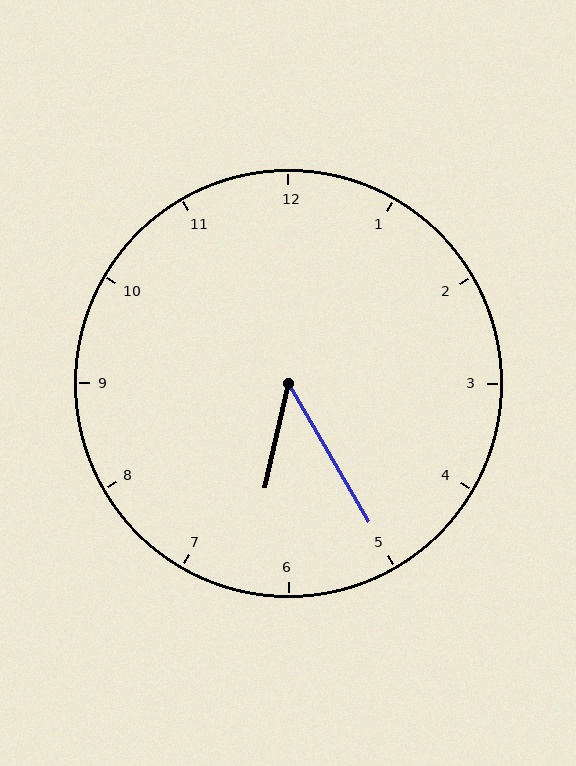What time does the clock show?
6:25.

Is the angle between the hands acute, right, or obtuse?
It is acute.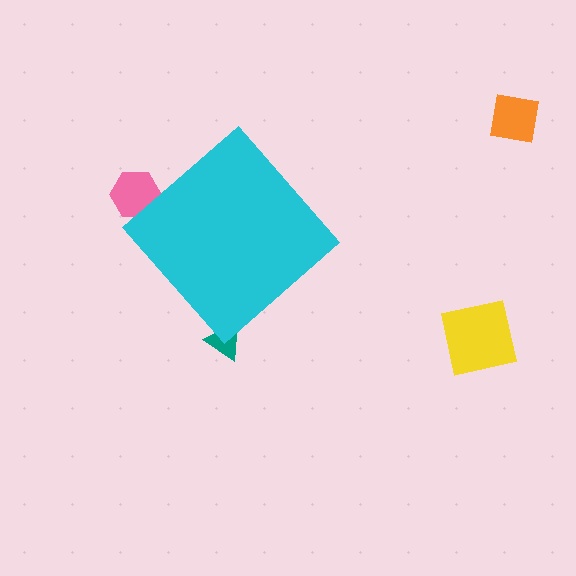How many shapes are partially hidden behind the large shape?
2 shapes are partially hidden.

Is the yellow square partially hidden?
No, the yellow square is fully visible.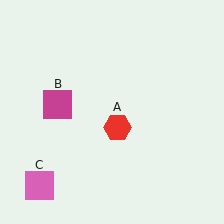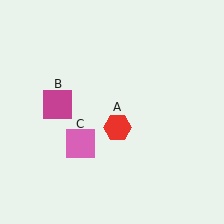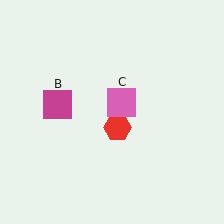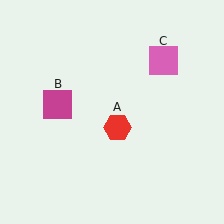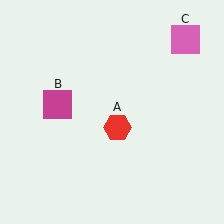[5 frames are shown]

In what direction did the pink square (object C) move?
The pink square (object C) moved up and to the right.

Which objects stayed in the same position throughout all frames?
Red hexagon (object A) and magenta square (object B) remained stationary.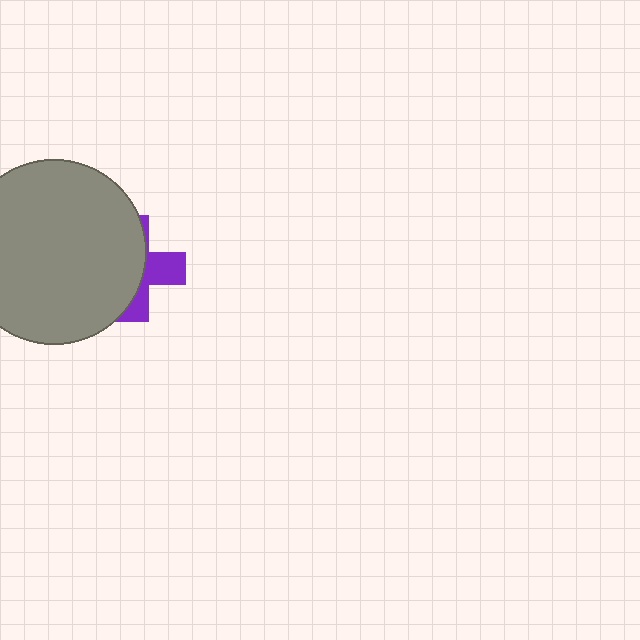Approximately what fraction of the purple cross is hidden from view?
Roughly 63% of the purple cross is hidden behind the gray circle.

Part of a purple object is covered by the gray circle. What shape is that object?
It is a cross.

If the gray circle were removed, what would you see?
You would see the complete purple cross.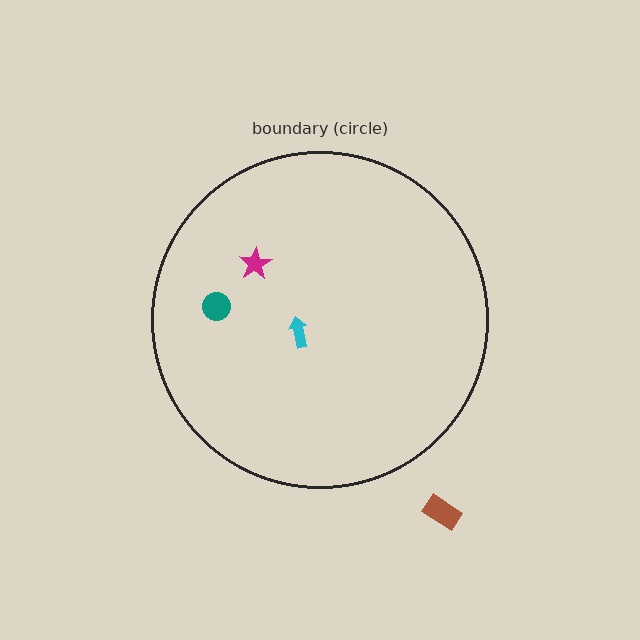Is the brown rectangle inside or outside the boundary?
Outside.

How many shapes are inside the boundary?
3 inside, 1 outside.